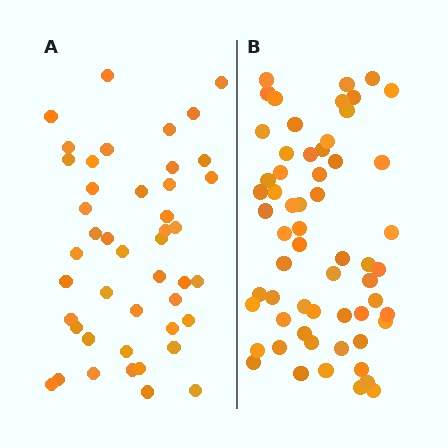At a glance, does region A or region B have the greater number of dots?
Region B (the right region) has more dots.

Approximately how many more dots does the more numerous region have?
Region B has approximately 15 more dots than region A.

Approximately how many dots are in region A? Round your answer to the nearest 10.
About 40 dots. (The exact count is 45, which rounds to 40.)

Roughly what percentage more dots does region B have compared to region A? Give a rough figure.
About 35% more.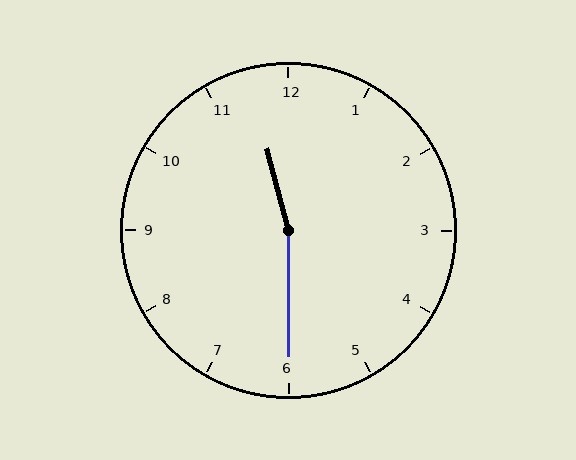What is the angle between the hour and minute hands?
Approximately 165 degrees.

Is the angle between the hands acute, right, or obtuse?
It is obtuse.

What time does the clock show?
11:30.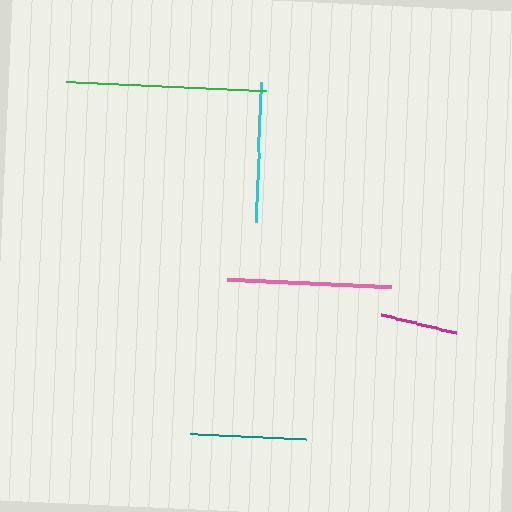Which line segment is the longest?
The green line is the longest at approximately 200 pixels.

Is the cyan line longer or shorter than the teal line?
The cyan line is longer than the teal line.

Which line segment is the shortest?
The magenta line is the shortest at approximately 77 pixels.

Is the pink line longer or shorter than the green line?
The green line is longer than the pink line.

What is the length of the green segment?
The green segment is approximately 200 pixels long.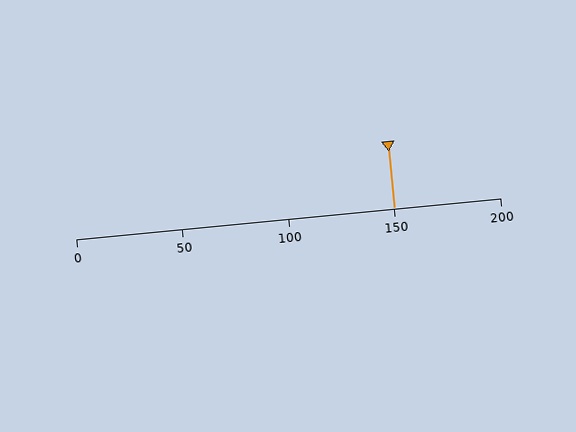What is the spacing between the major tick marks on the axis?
The major ticks are spaced 50 apart.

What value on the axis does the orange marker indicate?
The marker indicates approximately 150.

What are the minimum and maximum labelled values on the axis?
The axis runs from 0 to 200.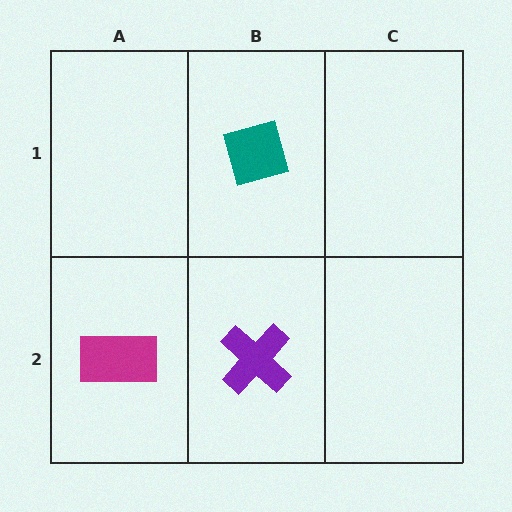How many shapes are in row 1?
1 shape.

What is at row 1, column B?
A teal diamond.